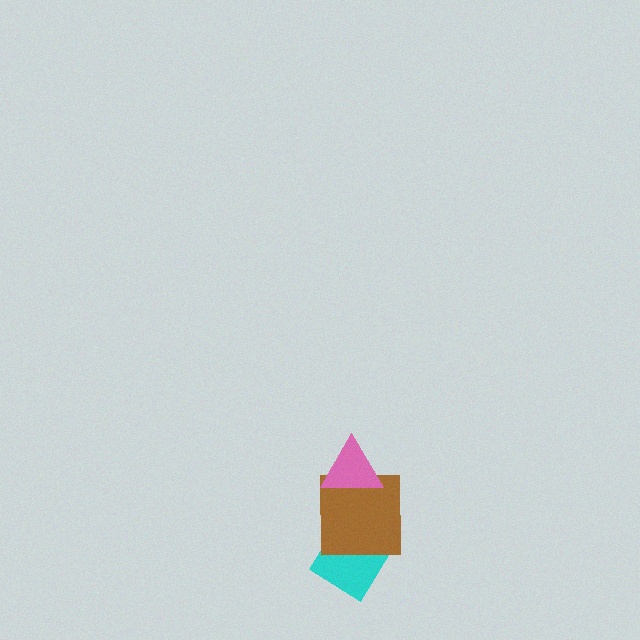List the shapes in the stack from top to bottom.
From top to bottom: the pink triangle, the brown square, the cyan diamond.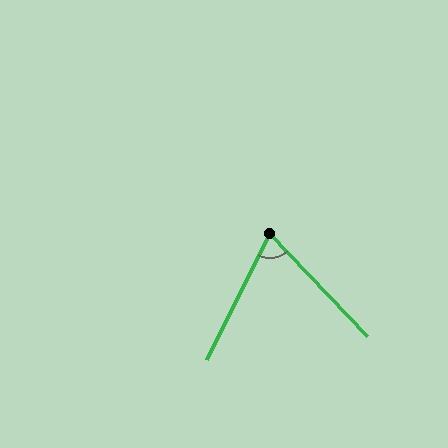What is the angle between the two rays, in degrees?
Approximately 70 degrees.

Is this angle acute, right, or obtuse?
It is acute.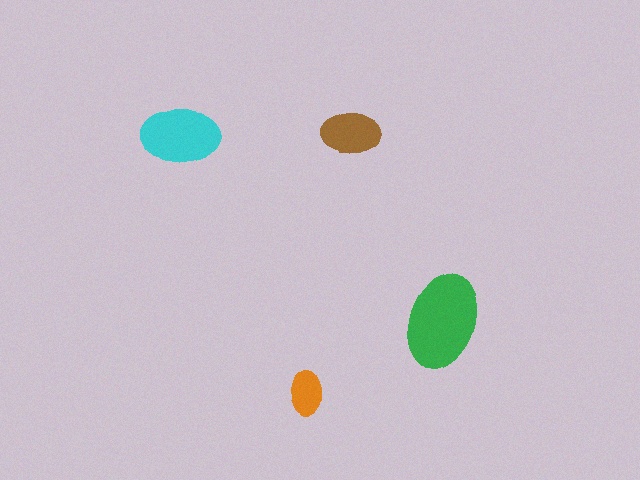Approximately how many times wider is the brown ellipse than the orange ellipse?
About 1.5 times wider.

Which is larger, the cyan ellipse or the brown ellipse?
The cyan one.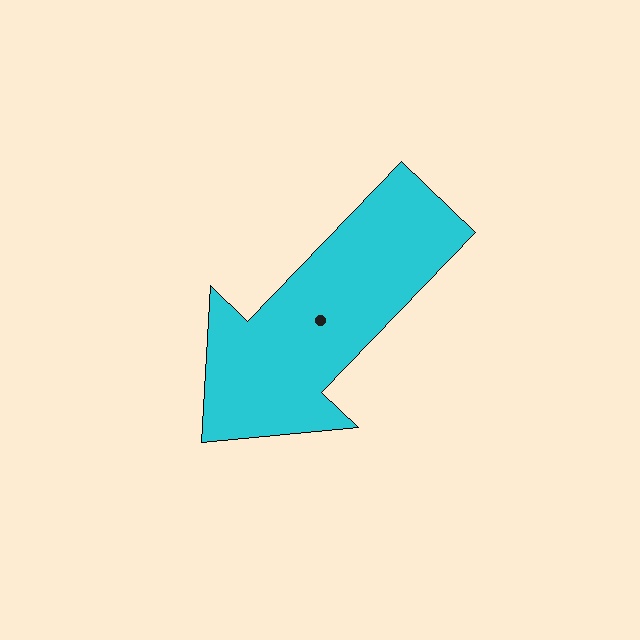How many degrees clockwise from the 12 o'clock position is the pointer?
Approximately 224 degrees.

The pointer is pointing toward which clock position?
Roughly 7 o'clock.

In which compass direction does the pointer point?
Southwest.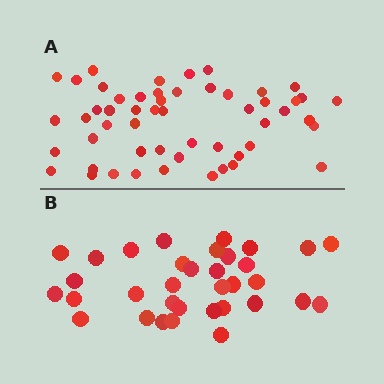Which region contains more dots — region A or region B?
Region A (the top region) has more dots.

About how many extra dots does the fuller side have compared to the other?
Region A has approximately 20 more dots than region B.